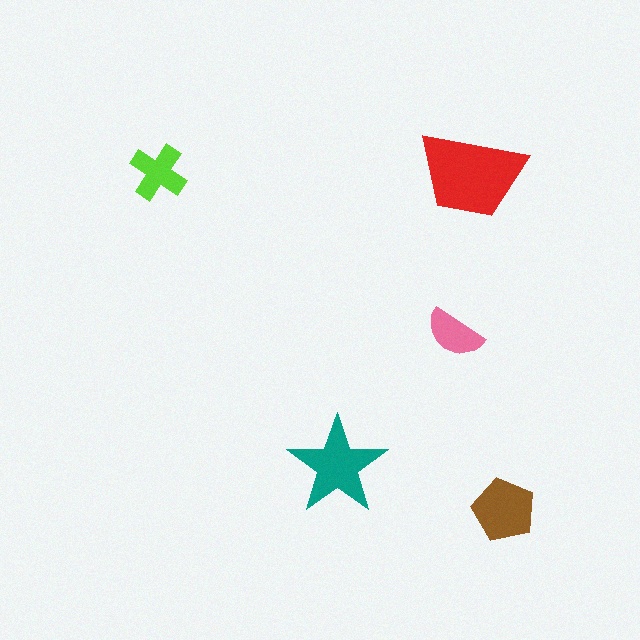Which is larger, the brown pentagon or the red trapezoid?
The red trapezoid.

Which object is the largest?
The red trapezoid.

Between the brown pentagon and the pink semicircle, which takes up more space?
The brown pentagon.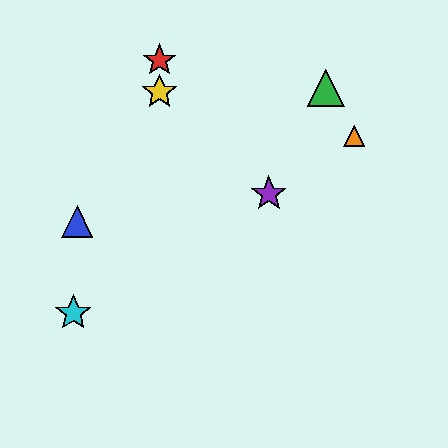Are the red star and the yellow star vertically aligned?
Yes, both are at x≈159.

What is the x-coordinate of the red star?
The red star is at x≈159.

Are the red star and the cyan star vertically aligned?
No, the red star is at x≈159 and the cyan star is at x≈73.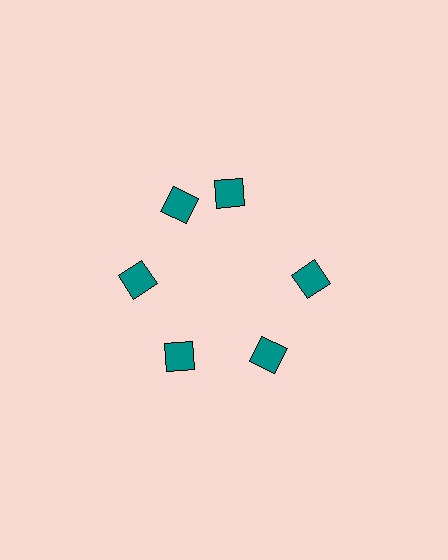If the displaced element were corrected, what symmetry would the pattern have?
It would have 6-fold rotational symmetry — the pattern would map onto itself every 60 degrees.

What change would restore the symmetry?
The symmetry would be restored by rotating it back into even spacing with its neighbors so that all 6 diamonds sit at equal angles and equal distance from the center.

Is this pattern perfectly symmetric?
No. The 6 teal diamonds are arranged in a ring, but one element near the 1 o'clock position is rotated out of alignment along the ring, breaking the 6-fold rotational symmetry.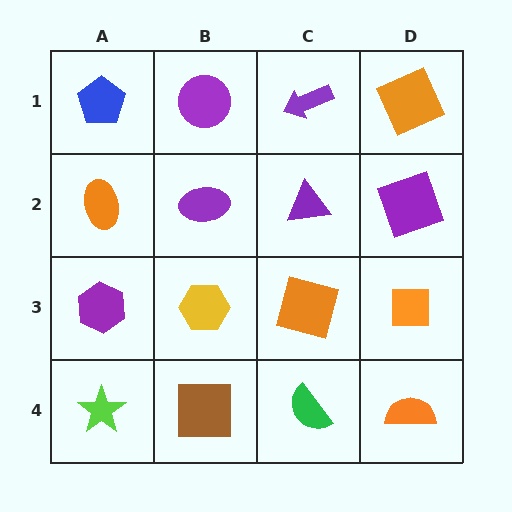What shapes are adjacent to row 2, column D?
An orange square (row 1, column D), an orange square (row 3, column D), a purple triangle (row 2, column C).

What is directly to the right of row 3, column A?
A yellow hexagon.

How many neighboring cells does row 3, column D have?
3.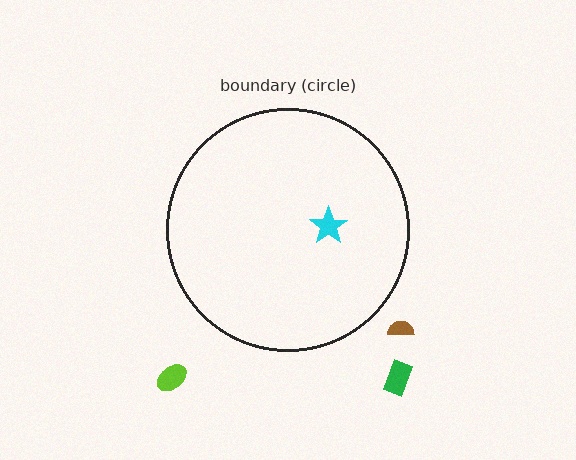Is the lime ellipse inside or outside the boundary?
Outside.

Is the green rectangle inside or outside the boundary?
Outside.